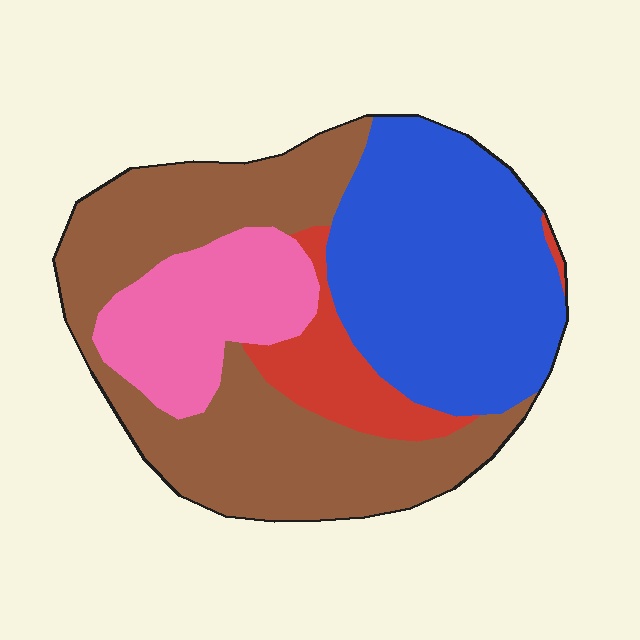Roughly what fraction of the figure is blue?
Blue takes up about one third (1/3) of the figure.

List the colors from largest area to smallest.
From largest to smallest: brown, blue, pink, red.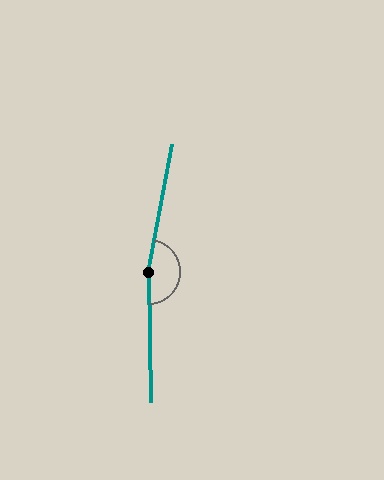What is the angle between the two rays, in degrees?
Approximately 169 degrees.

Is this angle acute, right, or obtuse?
It is obtuse.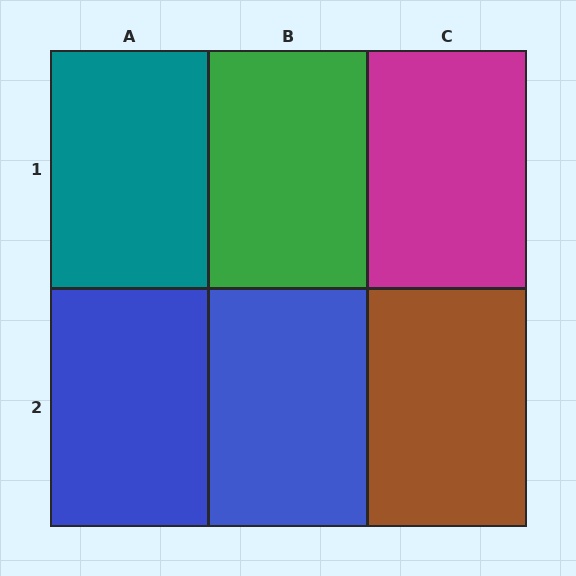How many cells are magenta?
1 cell is magenta.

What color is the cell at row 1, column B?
Green.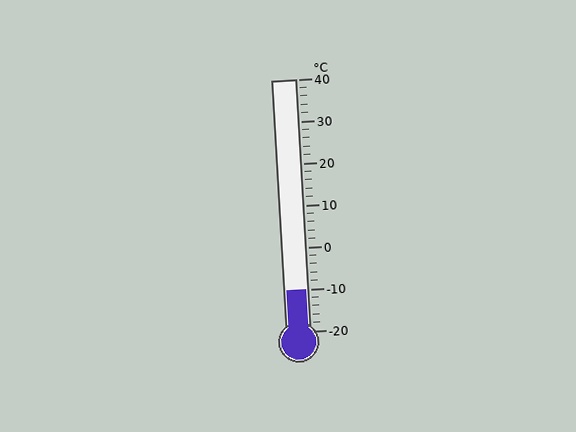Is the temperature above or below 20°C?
The temperature is below 20°C.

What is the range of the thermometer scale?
The thermometer scale ranges from -20°C to 40°C.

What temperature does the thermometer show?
The thermometer shows approximately -10°C.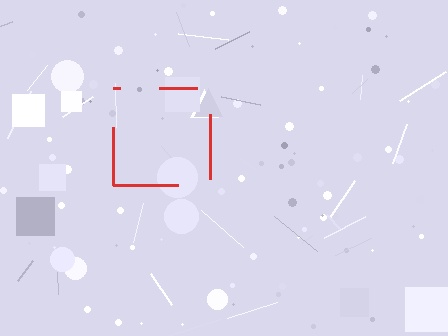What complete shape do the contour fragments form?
The contour fragments form a square.